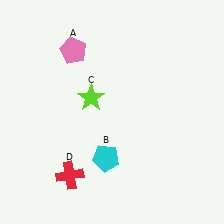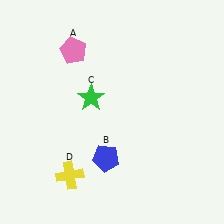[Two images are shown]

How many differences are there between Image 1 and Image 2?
There are 3 differences between the two images.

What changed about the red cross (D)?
In Image 1, D is red. In Image 2, it changed to yellow.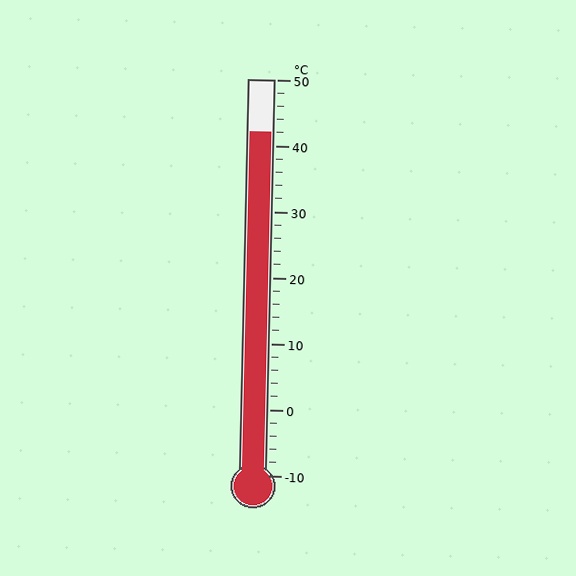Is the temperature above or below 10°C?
The temperature is above 10°C.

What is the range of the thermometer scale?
The thermometer scale ranges from -10°C to 50°C.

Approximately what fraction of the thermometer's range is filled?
The thermometer is filled to approximately 85% of its range.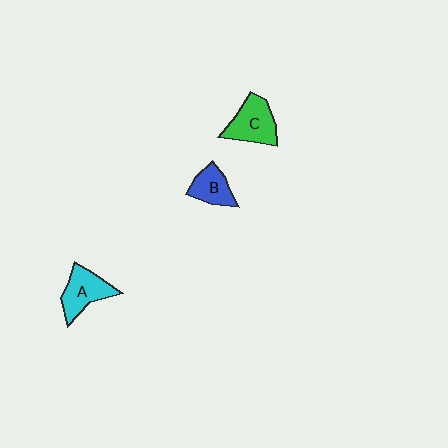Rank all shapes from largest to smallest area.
From largest to smallest: C (green), A (cyan), B (blue).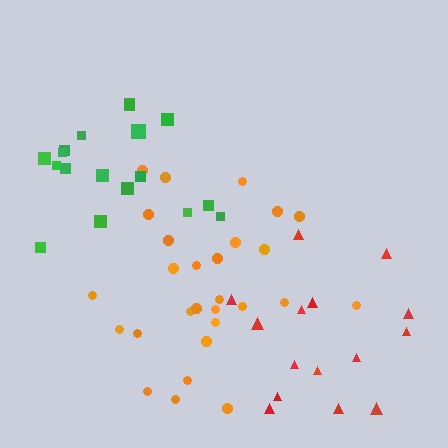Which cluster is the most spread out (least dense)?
Red.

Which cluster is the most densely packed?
Orange.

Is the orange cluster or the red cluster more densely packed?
Orange.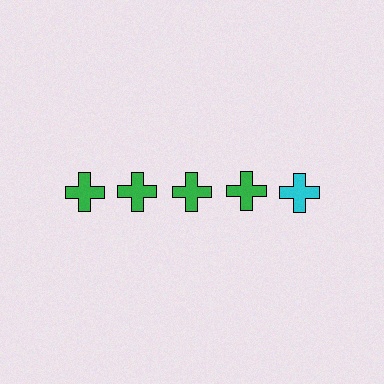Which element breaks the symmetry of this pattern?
The cyan cross in the top row, rightmost column breaks the symmetry. All other shapes are green crosses.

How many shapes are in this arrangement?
There are 5 shapes arranged in a grid pattern.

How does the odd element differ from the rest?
It has a different color: cyan instead of green.